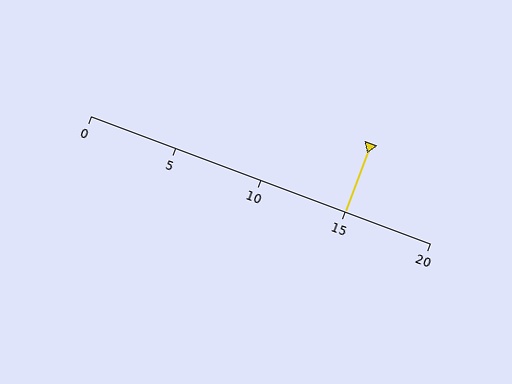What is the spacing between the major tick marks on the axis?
The major ticks are spaced 5 apart.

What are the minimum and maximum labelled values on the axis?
The axis runs from 0 to 20.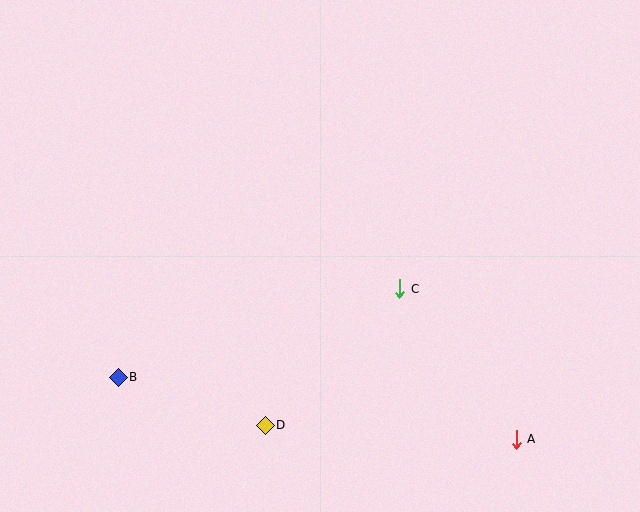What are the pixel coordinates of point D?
Point D is at (265, 425).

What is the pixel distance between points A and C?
The distance between A and C is 190 pixels.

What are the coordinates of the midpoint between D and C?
The midpoint between D and C is at (332, 357).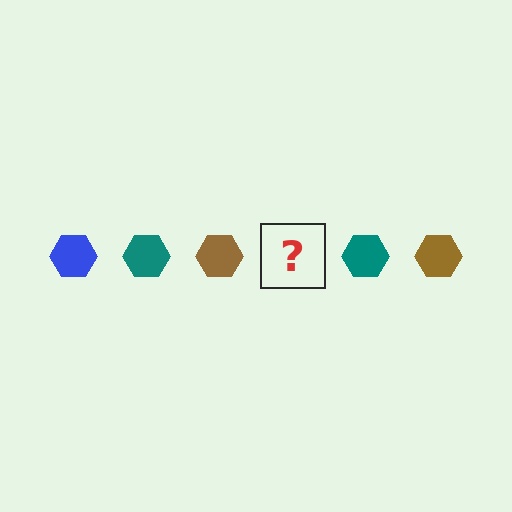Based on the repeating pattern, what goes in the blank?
The blank should be a blue hexagon.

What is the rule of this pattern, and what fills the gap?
The rule is that the pattern cycles through blue, teal, brown hexagons. The gap should be filled with a blue hexagon.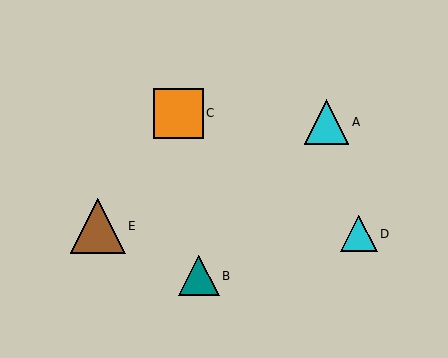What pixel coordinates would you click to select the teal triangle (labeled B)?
Click at (199, 276) to select the teal triangle B.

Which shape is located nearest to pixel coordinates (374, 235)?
The cyan triangle (labeled D) at (359, 234) is nearest to that location.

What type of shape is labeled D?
Shape D is a cyan triangle.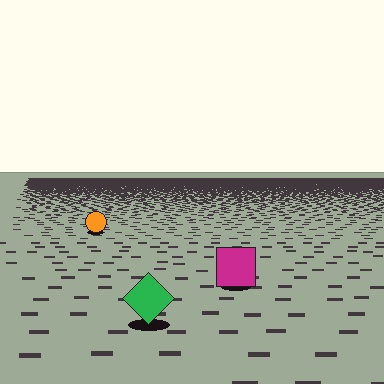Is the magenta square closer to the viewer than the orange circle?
Yes. The magenta square is closer — you can tell from the texture gradient: the ground texture is coarser near it.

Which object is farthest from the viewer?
The orange circle is farthest from the viewer. It appears smaller and the ground texture around it is denser.